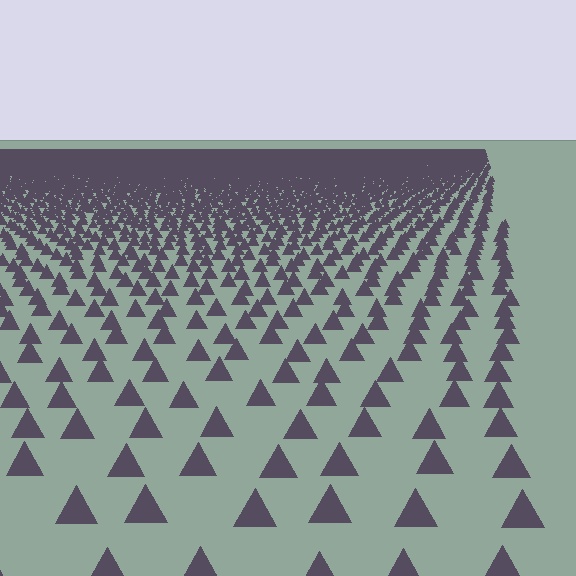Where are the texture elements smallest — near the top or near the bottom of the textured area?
Near the top.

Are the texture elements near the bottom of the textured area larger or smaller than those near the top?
Larger. Near the bottom, elements are closer to the viewer and appear at a bigger on-screen size.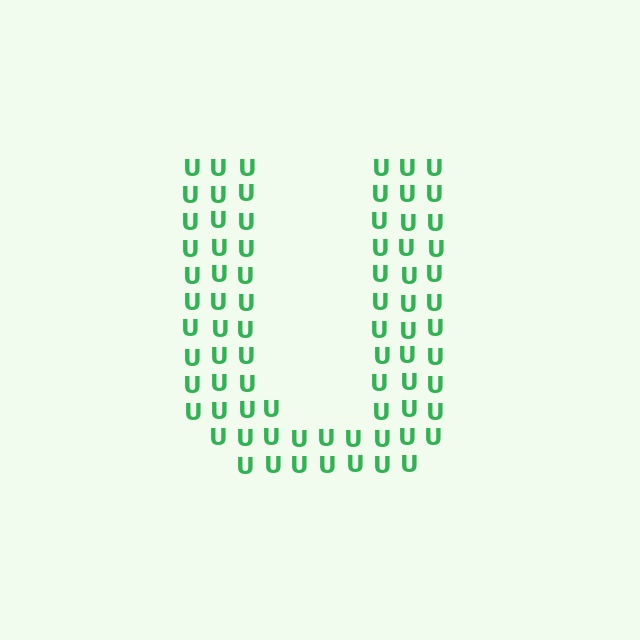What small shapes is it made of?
It is made of small letter U's.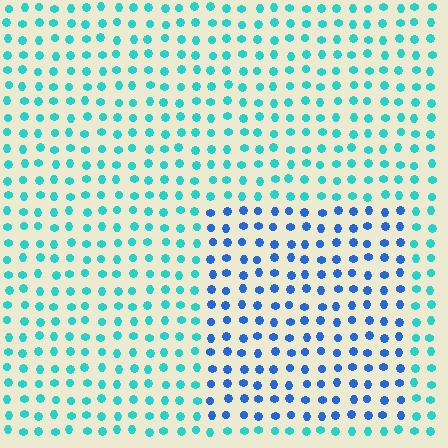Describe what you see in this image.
The image is filled with small cyan elements in a uniform arrangement. A rectangle-shaped region is visible where the elements are tinted to a slightly different hue, forming a subtle color boundary.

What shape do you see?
I see a rectangle.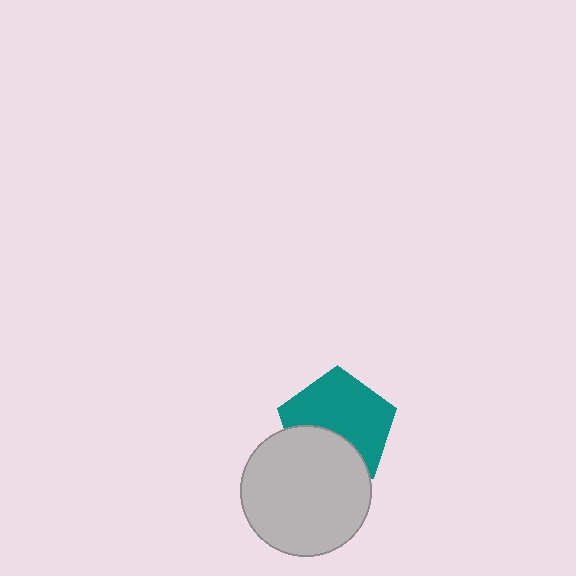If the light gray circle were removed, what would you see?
You would see the complete teal pentagon.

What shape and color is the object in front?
The object in front is a light gray circle.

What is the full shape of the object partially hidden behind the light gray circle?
The partially hidden object is a teal pentagon.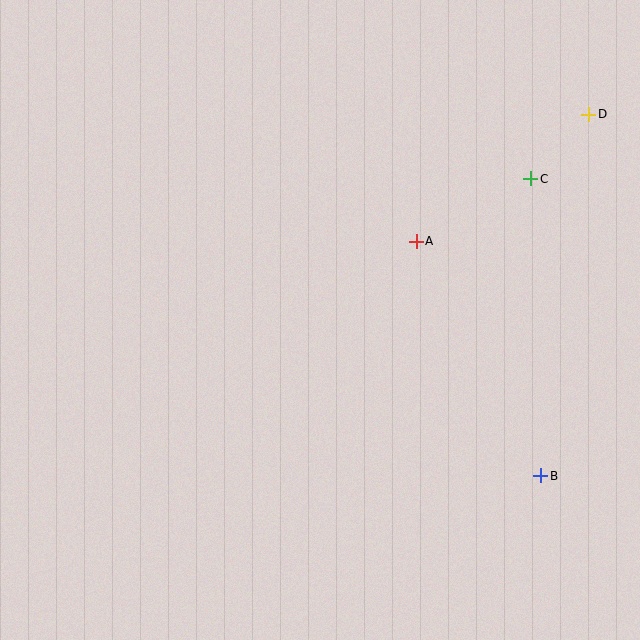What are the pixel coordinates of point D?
Point D is at (589, 114).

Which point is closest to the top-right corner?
Point D is closest to the top-right corner.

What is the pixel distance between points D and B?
The distance between D and B is 364 pixels.